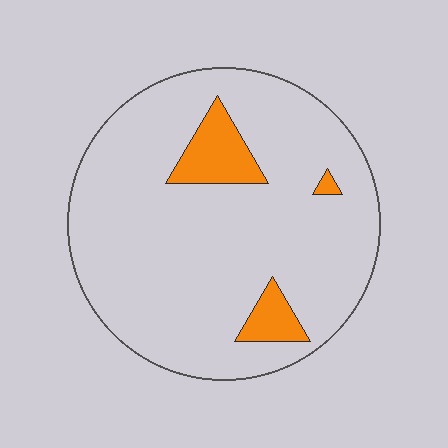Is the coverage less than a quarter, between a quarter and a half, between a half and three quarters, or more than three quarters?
Less than a quarter.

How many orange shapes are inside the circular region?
3.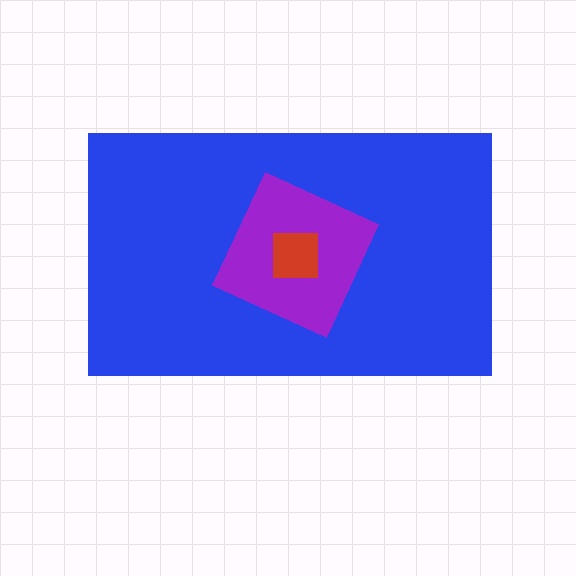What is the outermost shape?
The blue rectangle.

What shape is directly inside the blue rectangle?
The purple diamond.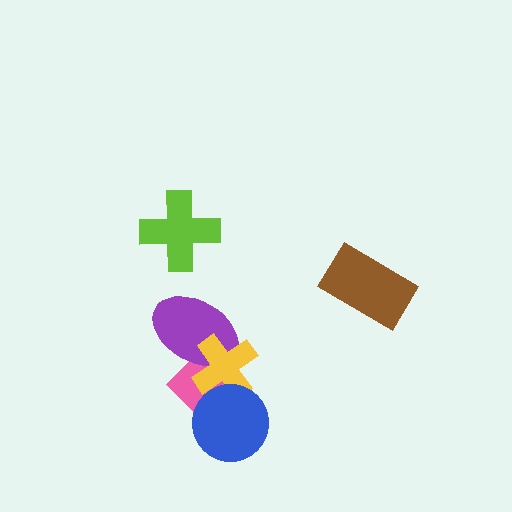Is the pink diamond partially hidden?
Yes, it is partially covered by another shape.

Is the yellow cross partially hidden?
Yes, it is partially covered by another shape.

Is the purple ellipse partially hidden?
Yes, it is partially covered by another shape.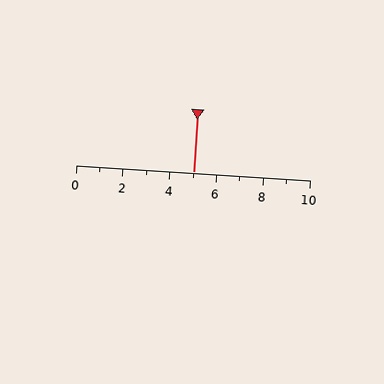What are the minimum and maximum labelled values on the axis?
The axis runs from 0 to 10.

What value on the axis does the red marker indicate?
The marker indicates approximately 5.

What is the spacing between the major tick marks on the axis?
The major ticks are spaced 2 apart.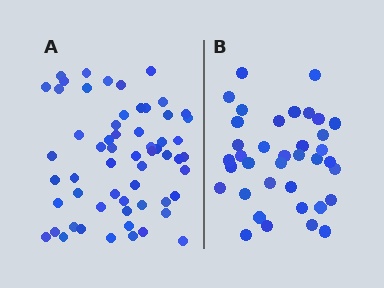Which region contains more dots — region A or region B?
Region A (the left region) has more dots.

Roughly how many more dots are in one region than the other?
Region A has approximately 20 more dots than region B.